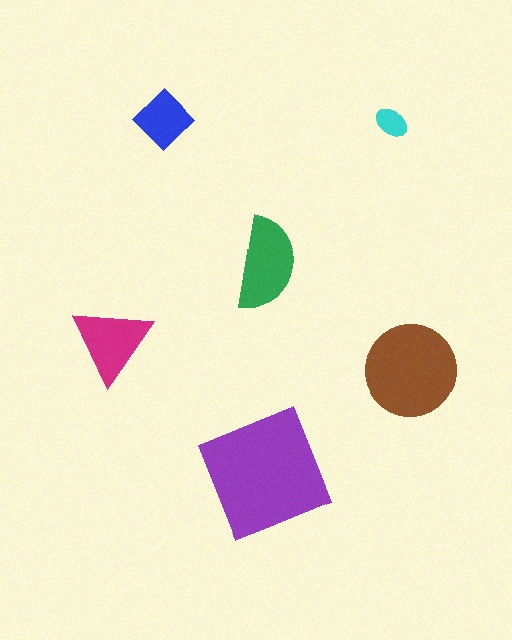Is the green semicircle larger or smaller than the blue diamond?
Larger.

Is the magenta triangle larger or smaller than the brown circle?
Smaller.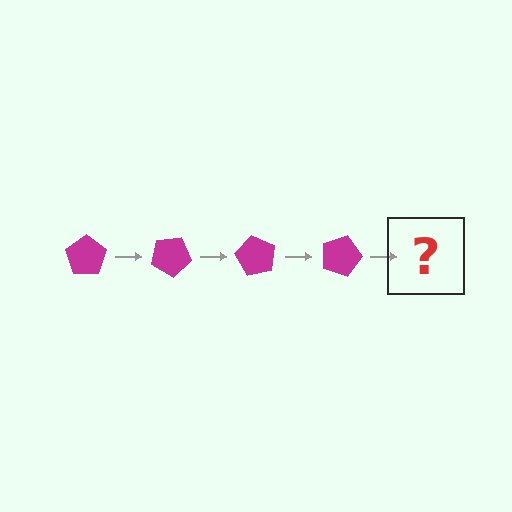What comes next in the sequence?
The next element should be a magenta pentagon rotated 120 degrees.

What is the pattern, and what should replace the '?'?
The pattern is that the pentagon rotates 30 degrees each step. The '?' should be a magenta pentagon rotated 120 degrees.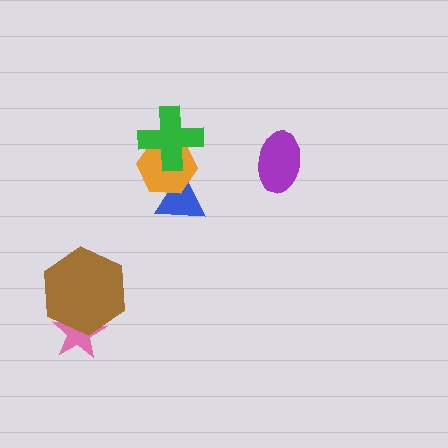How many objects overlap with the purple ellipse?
0 objects overlap with the purple ellipse.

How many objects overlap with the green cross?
1 object overlaps with the green cross.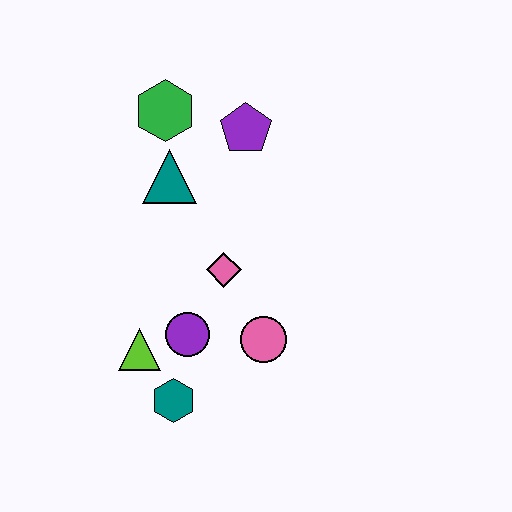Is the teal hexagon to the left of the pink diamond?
Yes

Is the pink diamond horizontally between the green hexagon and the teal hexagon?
No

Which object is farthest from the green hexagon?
The teal hexagon is farthest from the green hexagon.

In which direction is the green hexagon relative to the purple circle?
The green hexagon is above the purple circle.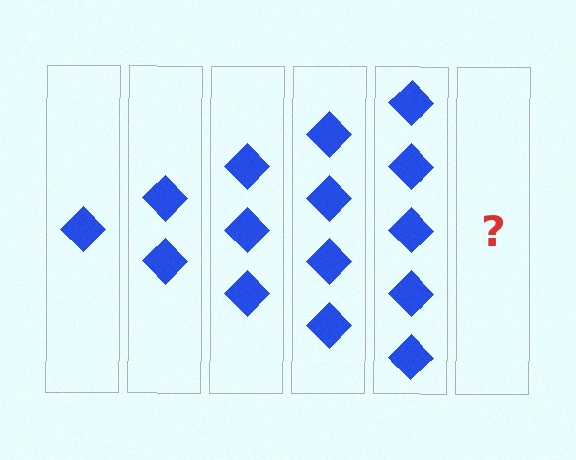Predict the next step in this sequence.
The next step is 6 diamonds.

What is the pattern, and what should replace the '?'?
The pattern is that each step adds one more diamond. The '?' should be 6 diamonds.